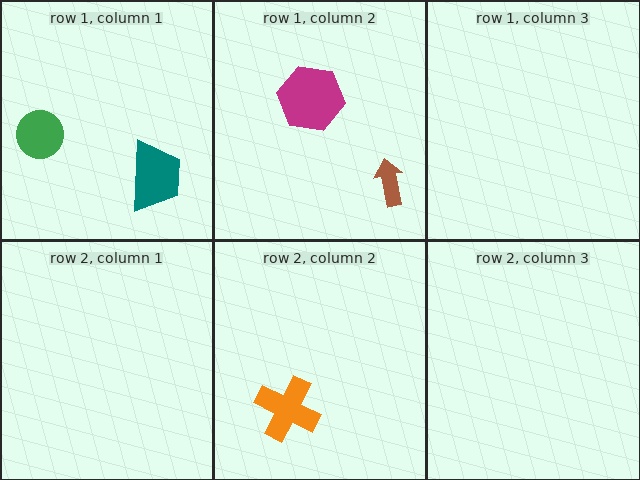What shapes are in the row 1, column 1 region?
The green circle, the teal trapezoid.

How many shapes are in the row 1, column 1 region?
2.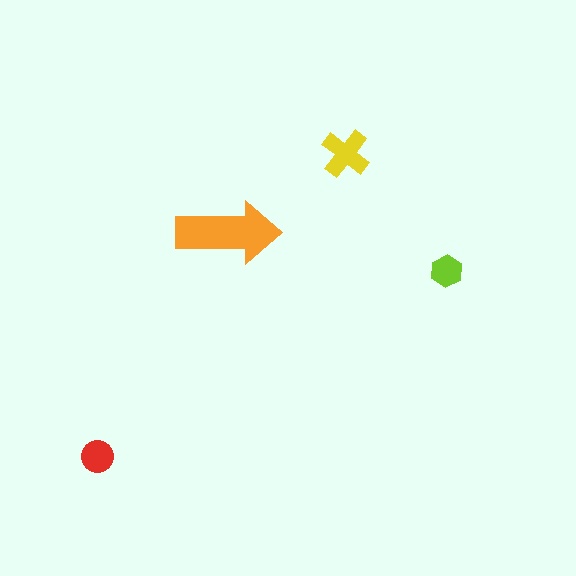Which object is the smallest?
The lime hexagon.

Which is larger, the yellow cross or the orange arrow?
The orange arrow.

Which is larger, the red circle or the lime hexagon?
The red circle.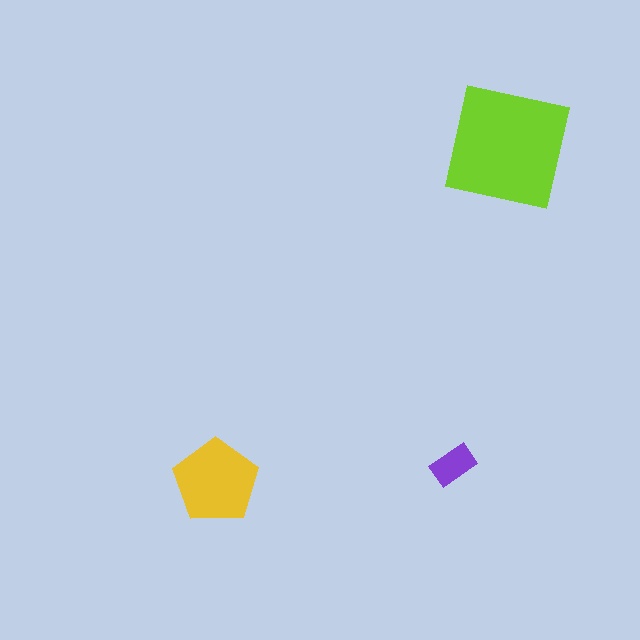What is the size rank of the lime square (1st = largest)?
1st.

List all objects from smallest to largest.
The purple rectangle, the yellow pentagon, the lime square.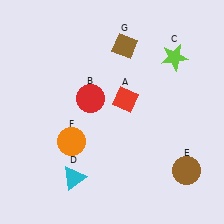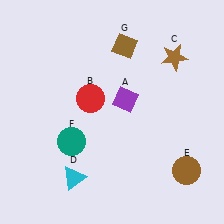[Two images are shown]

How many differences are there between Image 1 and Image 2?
There are 3 differences between the two images.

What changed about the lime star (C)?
In Image 1, C is lime. In Image 2, it changed to brown.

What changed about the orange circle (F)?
In Image 1, F is orange. In Image 2, it changed to teal.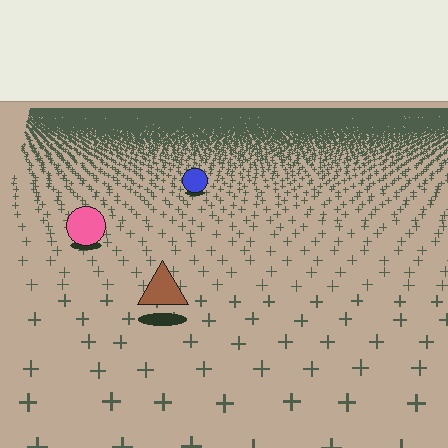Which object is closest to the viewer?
The brown triangle is closest. The texture marks near it are larger and more spread out.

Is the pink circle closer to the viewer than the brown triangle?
No. The brown triangle is closer — you can tell from the texture gradient: the ground texture is coarser near it.